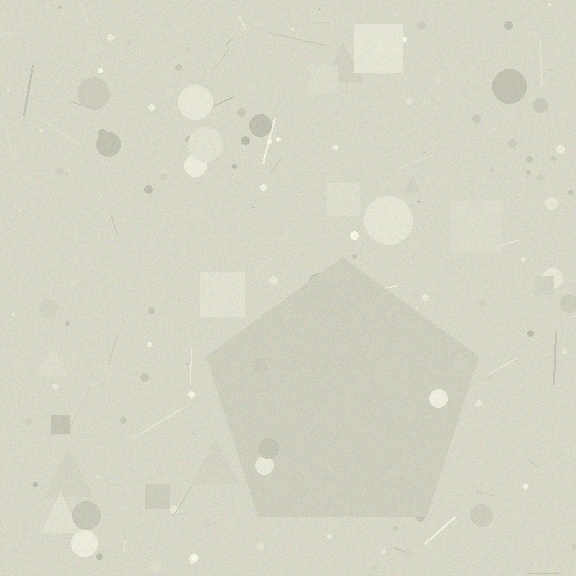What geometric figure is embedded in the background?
A pentagon is embedded in the background.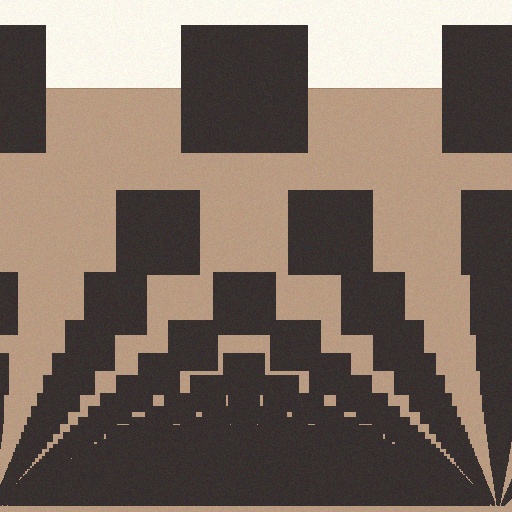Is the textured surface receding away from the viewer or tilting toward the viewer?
The surface appears to tilt toward the viewer. Texture elements get larger and sparser toward the top.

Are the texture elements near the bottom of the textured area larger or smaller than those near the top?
Smaller. The gradient is inverted — elements near the bottom are smaller and denser.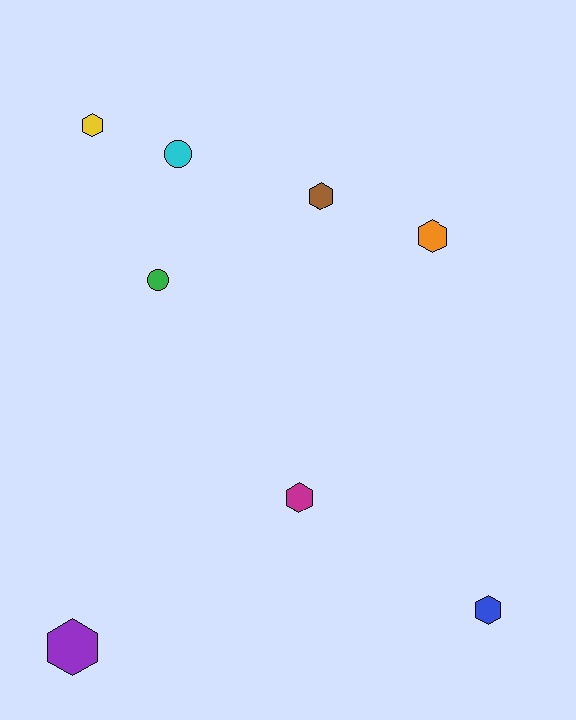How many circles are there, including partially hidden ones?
There are 2 circles.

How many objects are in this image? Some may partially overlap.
There are 8 objects.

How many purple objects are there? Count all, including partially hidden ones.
There is 1 purple object.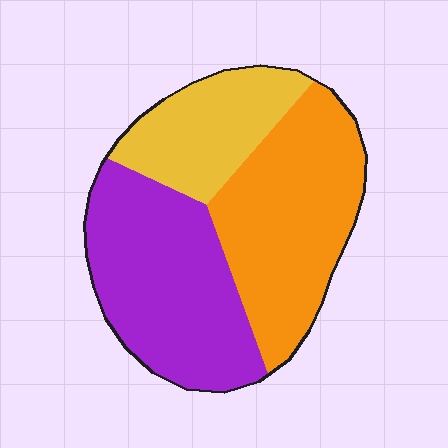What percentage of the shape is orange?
Orange takes up between a quarter and a half of the shape.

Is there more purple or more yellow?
Purple.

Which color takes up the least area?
Yellow, at roughly 20%.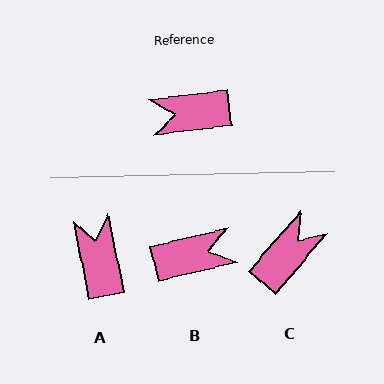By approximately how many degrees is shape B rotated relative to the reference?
Approximately 174 degrees clockwise.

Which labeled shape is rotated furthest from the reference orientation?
B, about 174 degrees away.